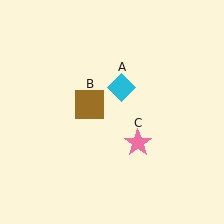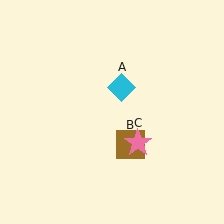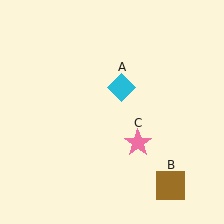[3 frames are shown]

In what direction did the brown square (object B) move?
The brown square (object B) moved down and to the right.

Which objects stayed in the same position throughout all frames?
Cyan diamond (object A) and pink star (object C) remained stationary.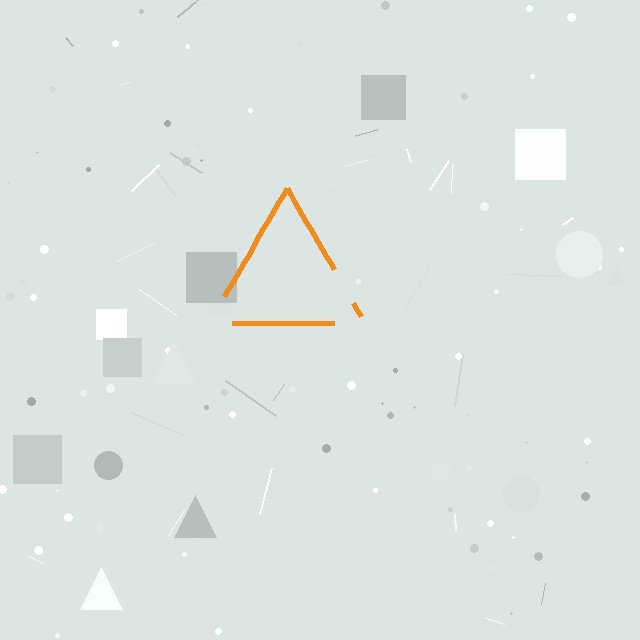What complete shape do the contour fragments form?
The contour fragments form a triangle.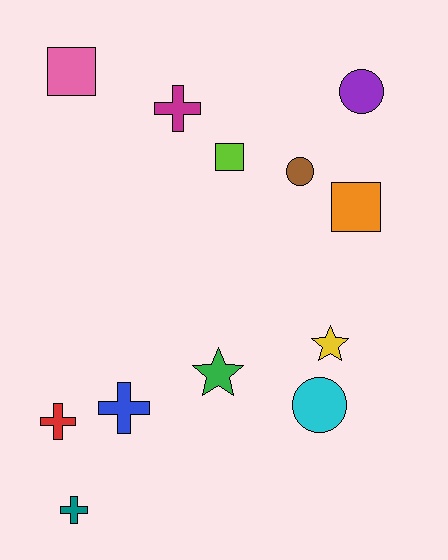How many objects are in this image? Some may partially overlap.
There are 12 objects.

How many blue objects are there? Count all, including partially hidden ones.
There is 1 blue object.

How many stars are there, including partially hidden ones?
There are 2 stars.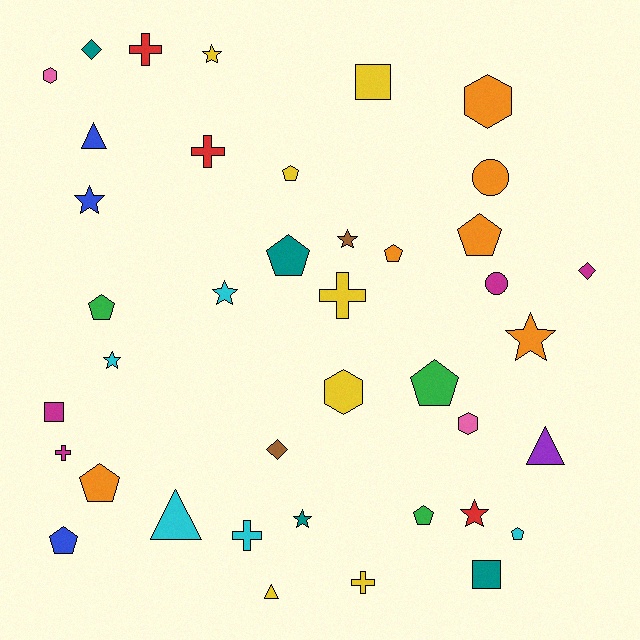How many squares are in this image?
There are 3 squares.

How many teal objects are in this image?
There are 4 teal objects.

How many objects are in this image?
There are 40 objects.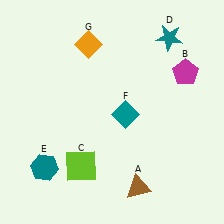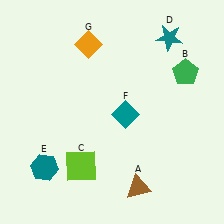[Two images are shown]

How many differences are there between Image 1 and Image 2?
There is 1 difference between the two images.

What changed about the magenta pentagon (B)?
In Image 1, B is magenta. In Image 2, it changed to green.